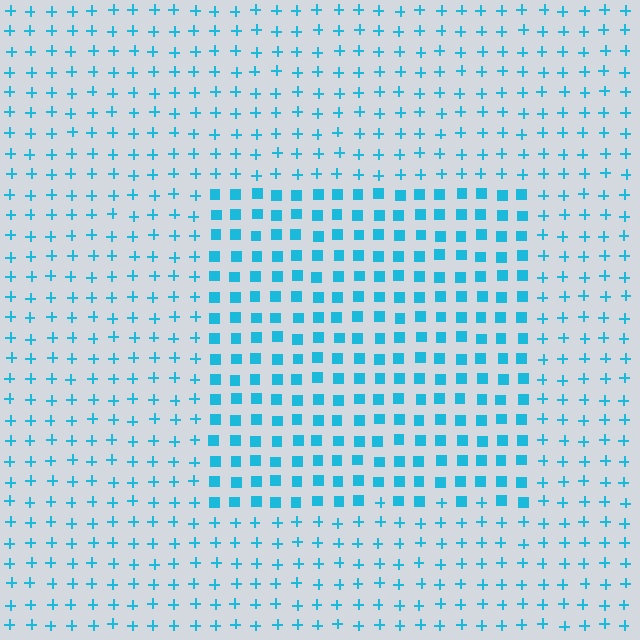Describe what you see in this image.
The image is filled with small cyan elements arranged in a uniform grid. A rectangle-shaped region contains squares, while the surrounding area contains plus signs. The boundary is defined purely by the change in element shape.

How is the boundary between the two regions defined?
The boundary is defined by a change in element shape: squares inside vs. plus signs outside. All elements share the same color and spacing.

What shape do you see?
I see a rectangle.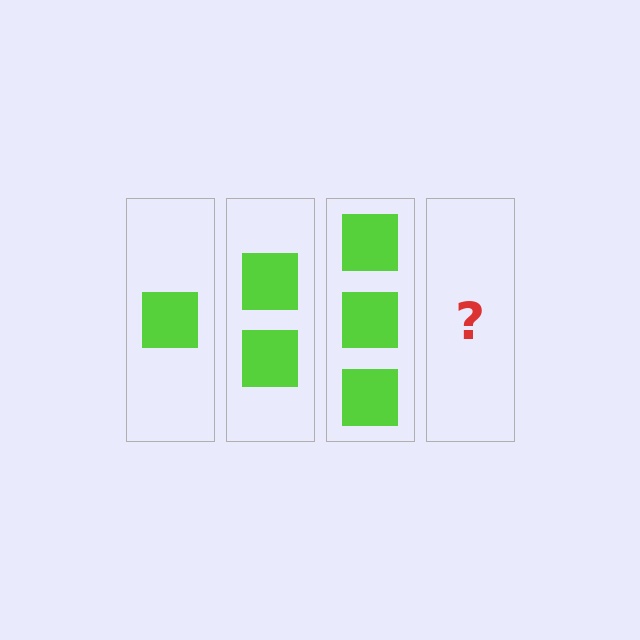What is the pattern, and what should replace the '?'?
The pattern is that each step adds one more square. The '?' should be 4 squares.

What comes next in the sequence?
The next element should be 4 squares.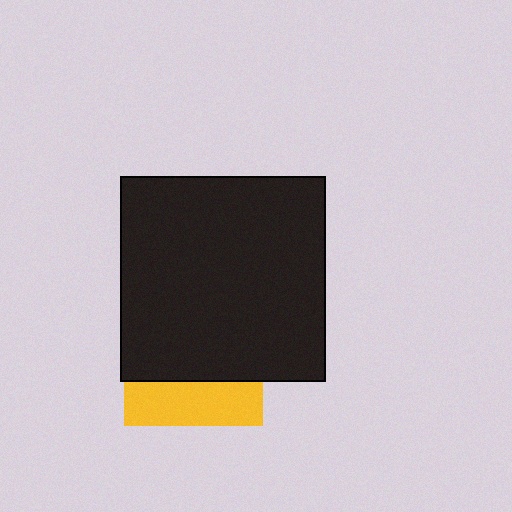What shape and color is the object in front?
The object in front is a black square.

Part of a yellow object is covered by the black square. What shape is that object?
It is a square.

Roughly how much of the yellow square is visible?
A small part of it is visible (roughly 31%).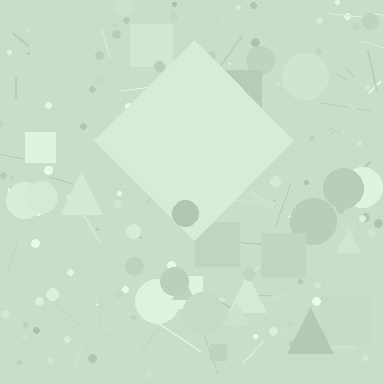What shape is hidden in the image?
A diamond is hidden in the image.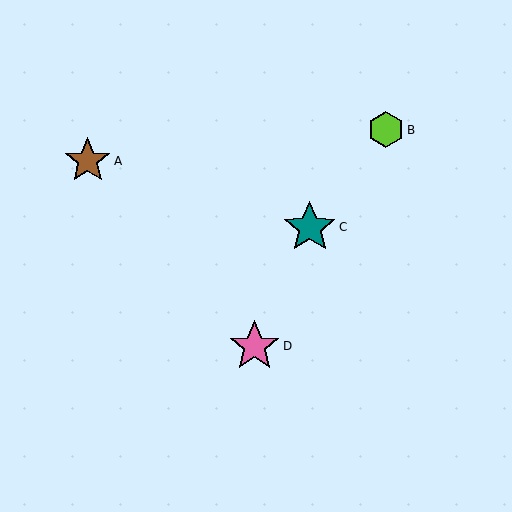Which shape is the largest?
The teal star (labeled C) is the largest.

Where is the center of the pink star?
The center of the pink star is at (254, 346).